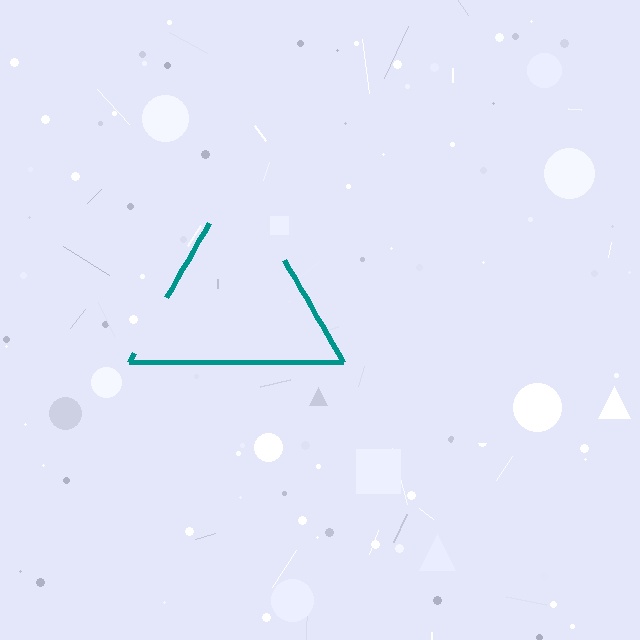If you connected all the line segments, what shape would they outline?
They would outline a triangle.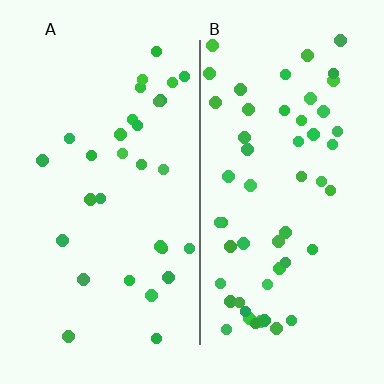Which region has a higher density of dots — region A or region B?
B (the right).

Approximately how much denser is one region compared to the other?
Approximately 1.8× — region B over region A.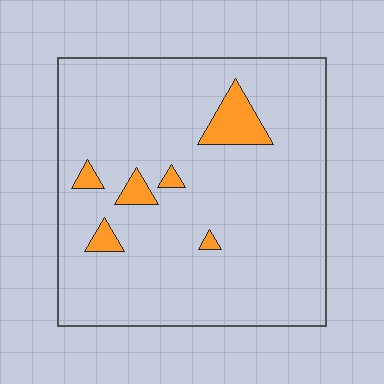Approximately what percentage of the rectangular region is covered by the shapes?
Approximately 5%.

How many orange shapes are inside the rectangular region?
6.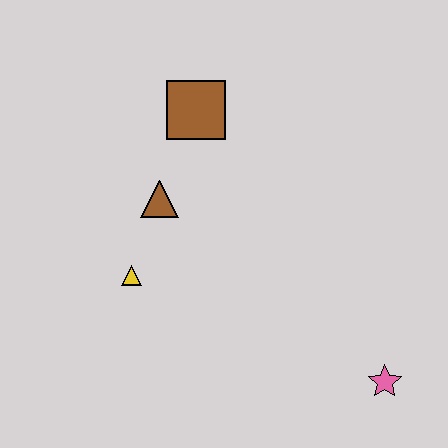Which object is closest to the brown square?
The brown triangle is closest to the brown square.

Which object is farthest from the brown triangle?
The pink star is farthest from the brown triangle.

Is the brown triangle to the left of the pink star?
Yes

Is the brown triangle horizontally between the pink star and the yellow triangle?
Yes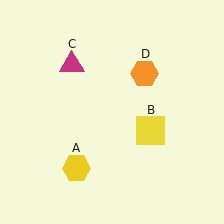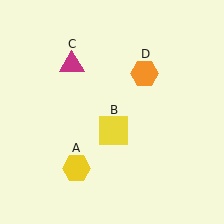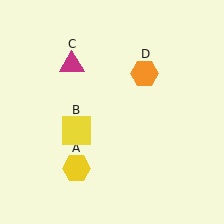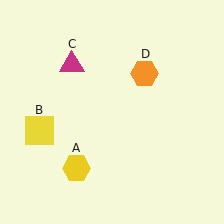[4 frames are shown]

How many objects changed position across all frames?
1 object changed position: yellow square (object B).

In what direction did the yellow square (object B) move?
The yellow square (object B) moved left.